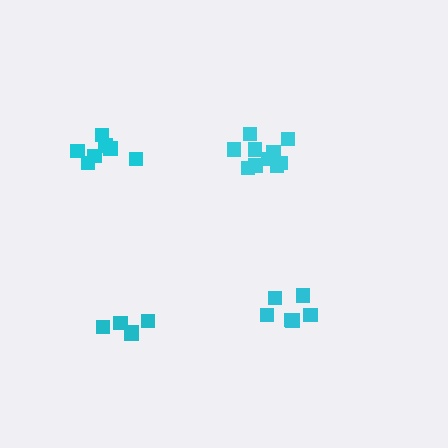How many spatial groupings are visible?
There are 4 spatial groupings.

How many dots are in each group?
Group 1: 6 dots, Group 2: 10 dots, Group 3: 7 dots, Group 4: 5 dots (28 total).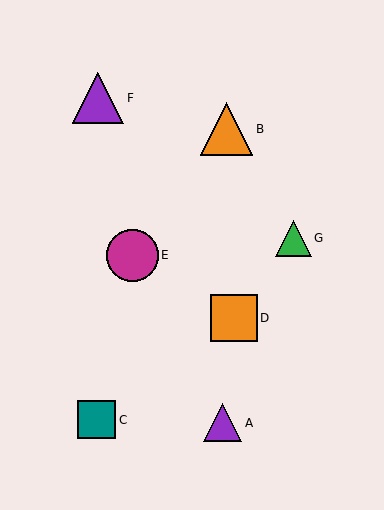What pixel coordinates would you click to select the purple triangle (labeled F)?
Click at (98, 98) to select the purple triangle F.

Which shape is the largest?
The orange triangle (labeled B) is the largest.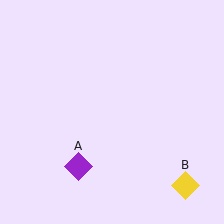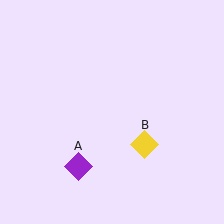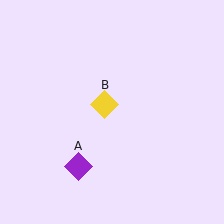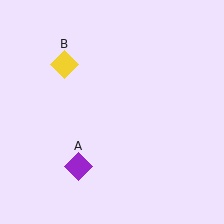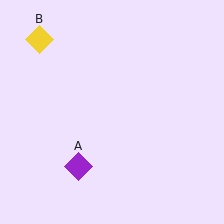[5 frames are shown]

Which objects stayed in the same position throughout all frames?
Purple diamond (object A) remained stationary.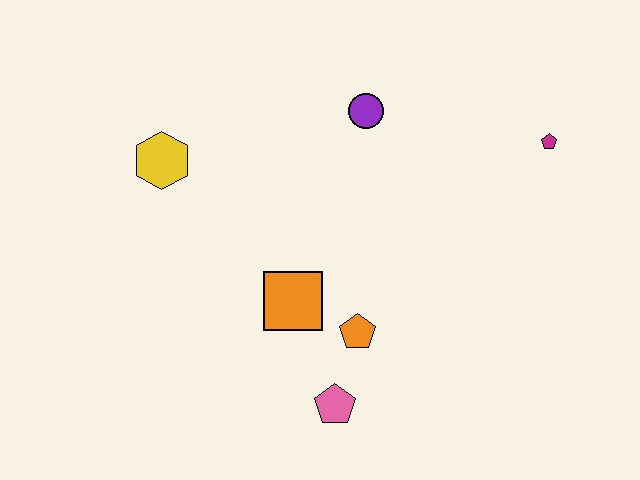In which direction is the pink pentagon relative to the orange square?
The pink pentagon is below the orange square.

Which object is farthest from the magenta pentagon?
The yellow hexagon is farthest from the magenta pentagon.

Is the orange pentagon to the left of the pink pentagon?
No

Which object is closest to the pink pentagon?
The orange pentagon is closest to the pink pentagon.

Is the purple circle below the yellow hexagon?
No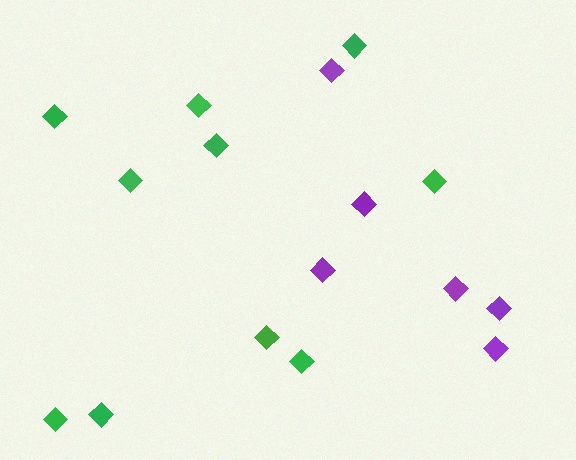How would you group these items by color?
There are 2 groups: one group of purple diamonds (6) and one group of green diamonds (10).